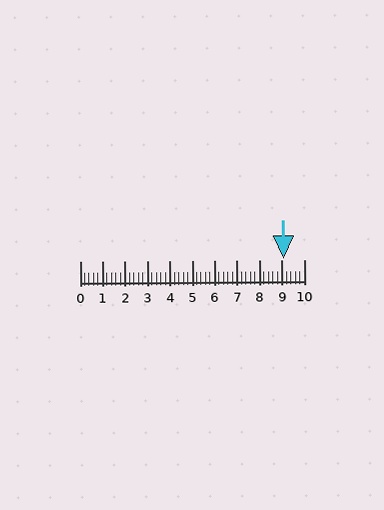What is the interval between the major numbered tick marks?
The major tick marks are spaced 1 units apart.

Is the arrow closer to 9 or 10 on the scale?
The arrow is closer to 9.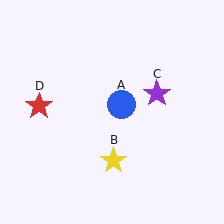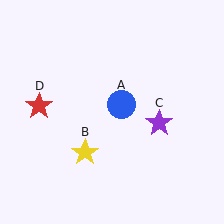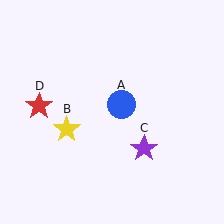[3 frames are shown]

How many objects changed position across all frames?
2 objects changed position: yellow star (object B), purple star (object C).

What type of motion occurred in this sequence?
The yellow star (object B), purple star (object C) rotated clockwise around the center of the scene.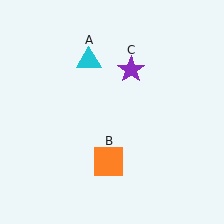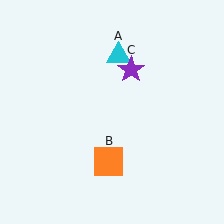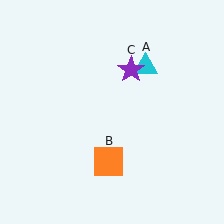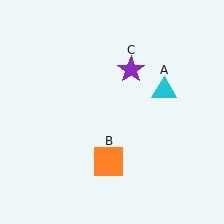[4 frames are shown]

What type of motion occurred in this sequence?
The cyan triangle (object A) rotated clockwise around the center of the scene.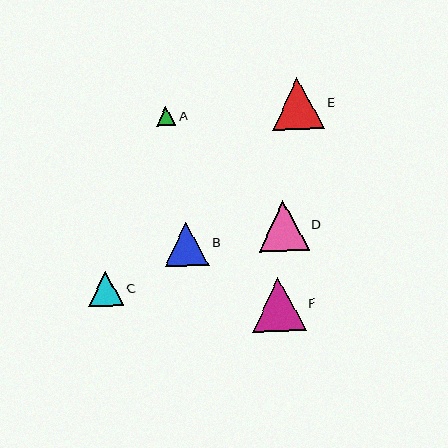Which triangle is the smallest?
Triangle A is the smallest with a size of approximately 19 pixels.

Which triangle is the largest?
Triangle F is the largest with a size of approximately 54 pixels.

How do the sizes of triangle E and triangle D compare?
Triangle E and triangle D are approximately the same size.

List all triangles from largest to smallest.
From largest to smallest: F, E, D, B, C, A.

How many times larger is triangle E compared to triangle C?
Triangle E is approximately 1.5 times the size of triangle C.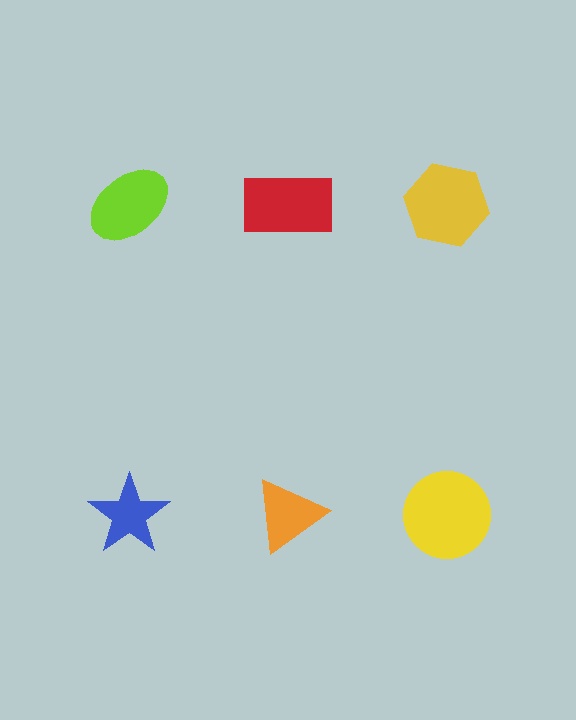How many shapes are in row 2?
3 shapes.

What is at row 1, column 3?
A yellow hexagon.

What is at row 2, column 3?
A yellow circle.